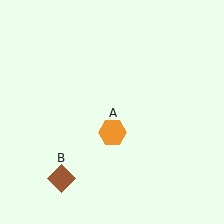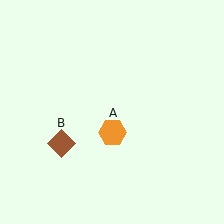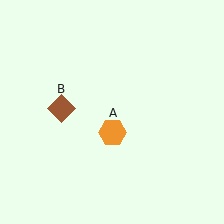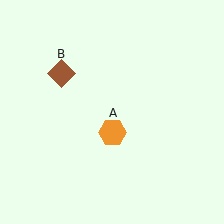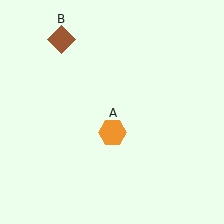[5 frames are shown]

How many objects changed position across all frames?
1 object changed position: brown diamond (object B).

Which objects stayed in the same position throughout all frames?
Orange hexagon (object A) remained stationary.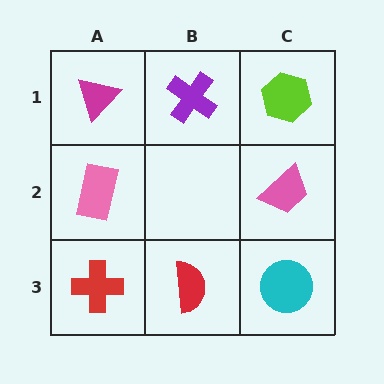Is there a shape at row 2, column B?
No, that cell is empty.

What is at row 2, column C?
A pink trapezoid.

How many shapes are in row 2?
2 shapes.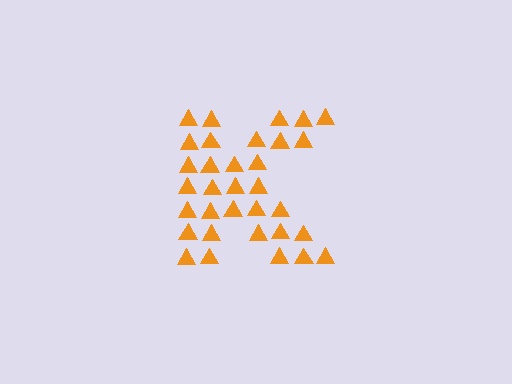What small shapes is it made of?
It is made of small triangles.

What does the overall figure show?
The overall figure shows the letter K.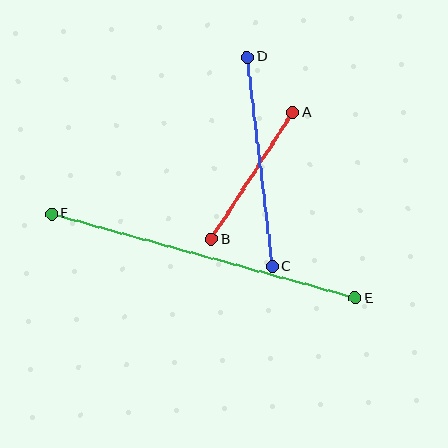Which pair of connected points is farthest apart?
Points E and F are farthest apart.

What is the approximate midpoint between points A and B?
The midpoint is at approximately (252, 176) pixels.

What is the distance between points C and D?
The distance is approximately 211 pixels.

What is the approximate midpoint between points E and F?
The midpoint is at approximately (203, 256) pixels.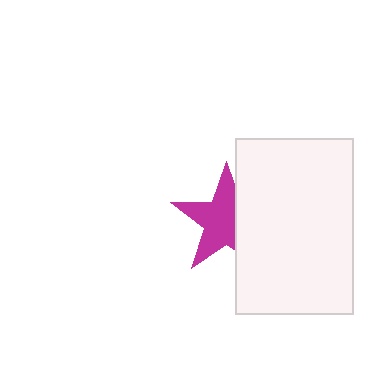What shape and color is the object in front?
The object in front is a white rectangle.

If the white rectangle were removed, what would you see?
You would see the complete magenta star.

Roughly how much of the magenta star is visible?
Most of it is visible (roughly 65%).